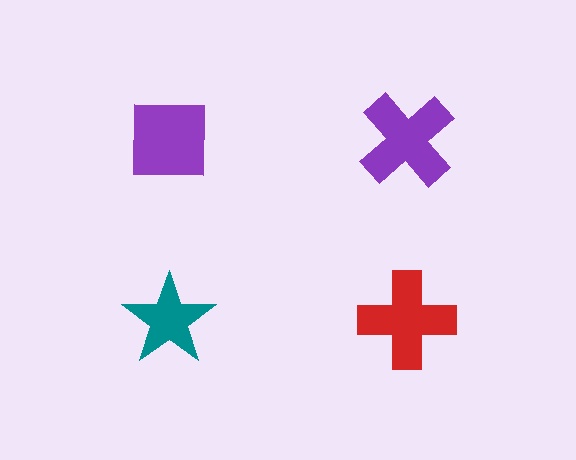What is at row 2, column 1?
A teal star.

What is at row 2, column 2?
A red cross.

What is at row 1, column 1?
A purple square.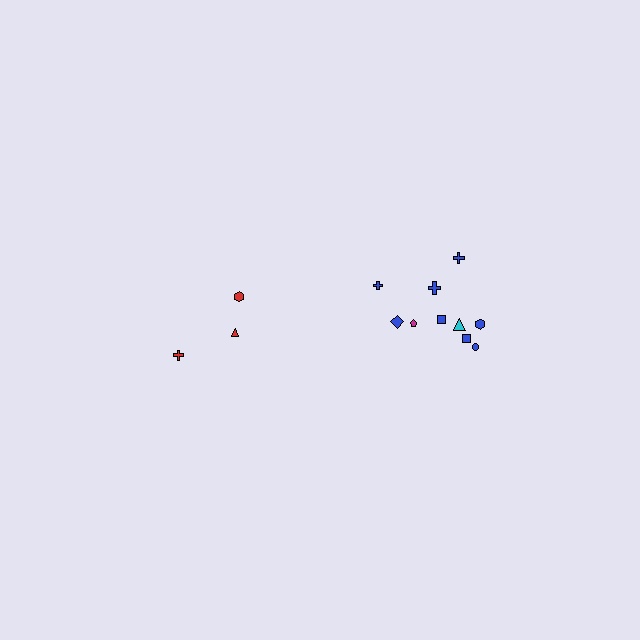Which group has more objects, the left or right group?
The right group.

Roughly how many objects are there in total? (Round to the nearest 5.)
Roughly 15 objects in total.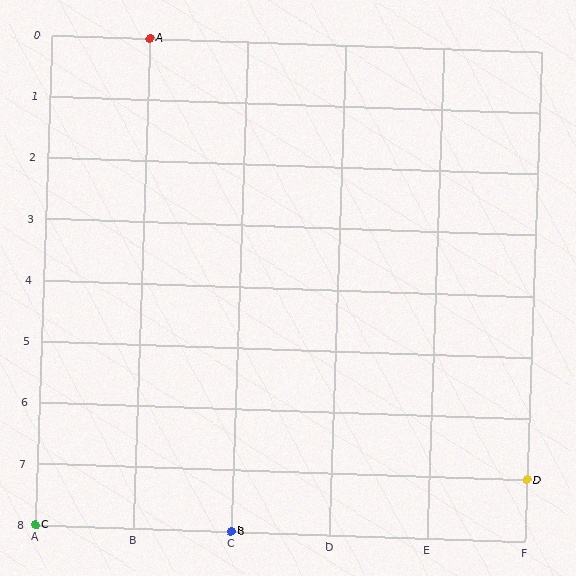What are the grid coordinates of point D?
Point D is at grid coordinates (F, 7).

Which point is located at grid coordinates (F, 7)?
Point D is at (F, 7).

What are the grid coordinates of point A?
Point A is at grid coordinates (B, 0).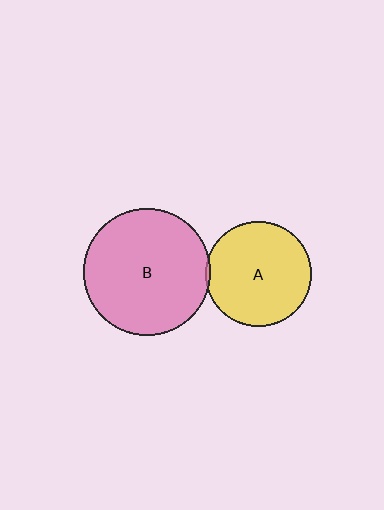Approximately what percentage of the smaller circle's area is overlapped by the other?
Approximately 5%.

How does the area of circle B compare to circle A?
Approximately 1.4 times.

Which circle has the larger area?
Circle B (pink).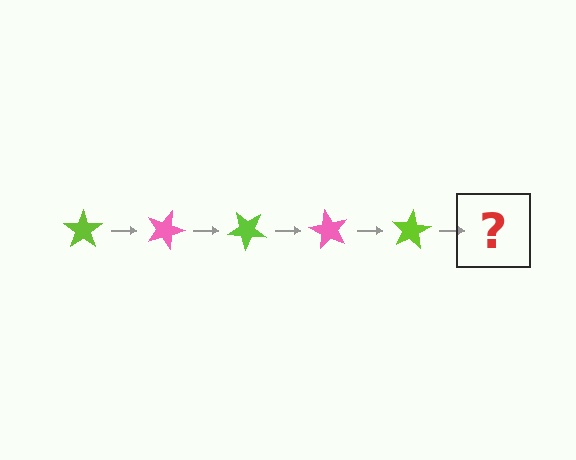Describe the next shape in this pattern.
It should be a pink star, rotated 100 degrees from the start.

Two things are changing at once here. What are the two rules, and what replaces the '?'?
The two rules are that it rotates 20 degrees each step and the color cycles through lime and pink. The '?' should be a pink star, rotated 100 degrees from the start.